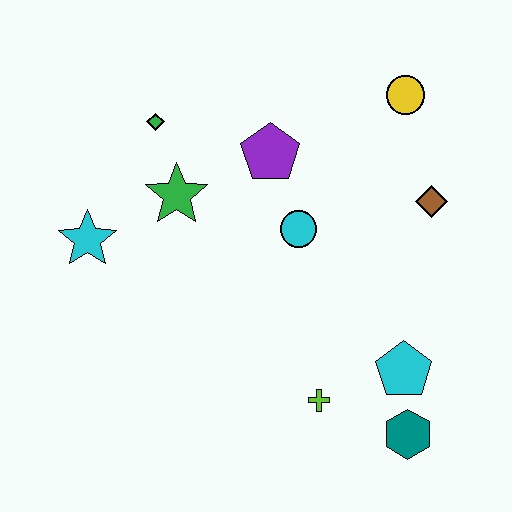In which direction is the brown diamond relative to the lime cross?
The brown diamond is above the lime cross.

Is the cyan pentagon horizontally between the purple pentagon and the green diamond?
No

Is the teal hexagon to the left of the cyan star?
No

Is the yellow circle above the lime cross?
Yes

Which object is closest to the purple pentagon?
The cyan circle is closest to the purple pentagon.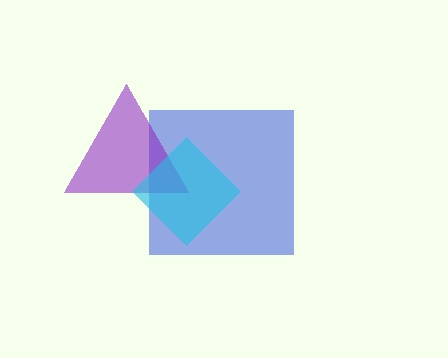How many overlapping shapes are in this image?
There are 3 overlapping shapes in the image.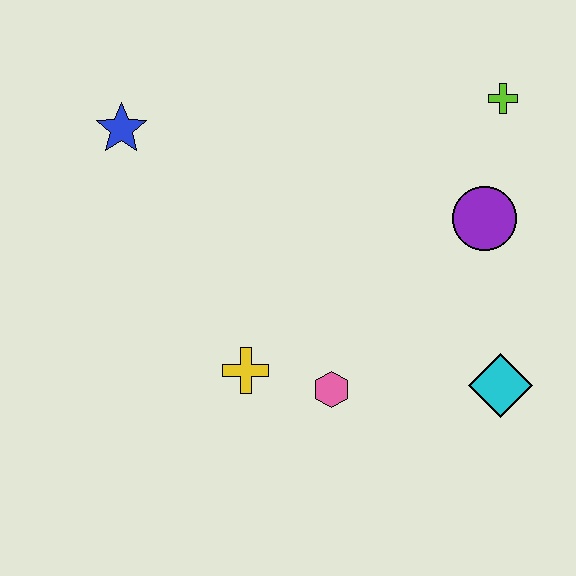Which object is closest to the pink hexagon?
The yellow cross is closest to the pink hexagon.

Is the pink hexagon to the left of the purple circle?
Yes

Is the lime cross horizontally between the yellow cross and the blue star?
No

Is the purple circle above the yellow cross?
Yes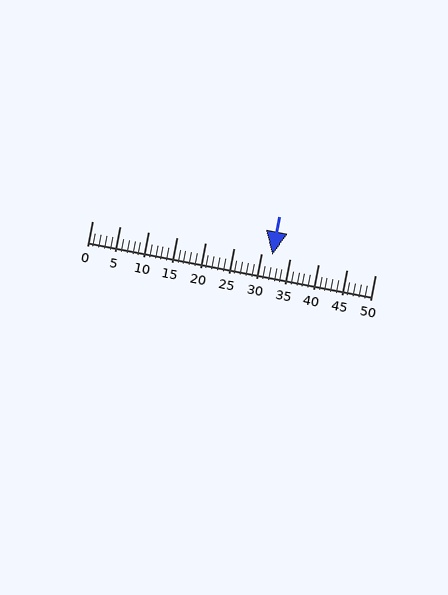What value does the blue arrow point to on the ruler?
The blue arrow points to approximately 32.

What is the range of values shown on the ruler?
The ruler shows values from 0 to 50.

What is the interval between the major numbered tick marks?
The major tick marks are spaced 5 units apart.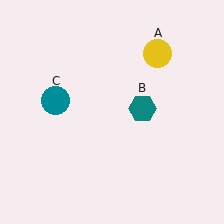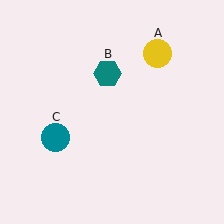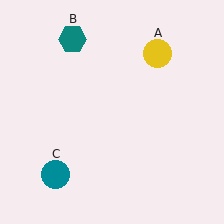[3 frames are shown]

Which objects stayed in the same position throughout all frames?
Yellow circle (object A) remained stationary.